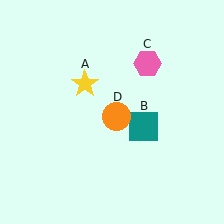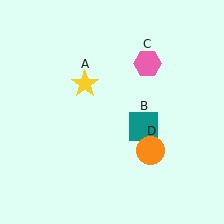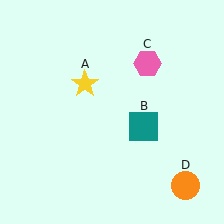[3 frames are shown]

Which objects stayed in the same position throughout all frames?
Yellow star (object A) and teal square (object B) and pink hexagon (object C) remained stationary.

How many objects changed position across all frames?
1 object changed position: orange circle (object D).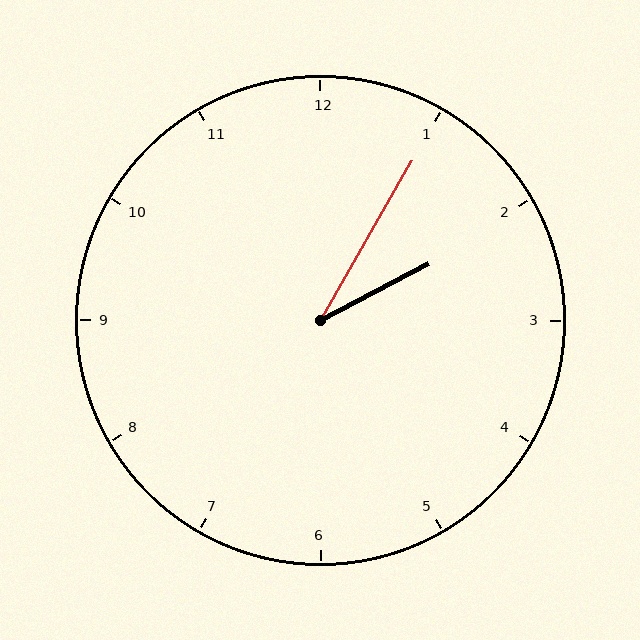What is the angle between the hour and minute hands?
Approximately 32 degrees.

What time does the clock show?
2:05.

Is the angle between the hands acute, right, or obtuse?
It is acute.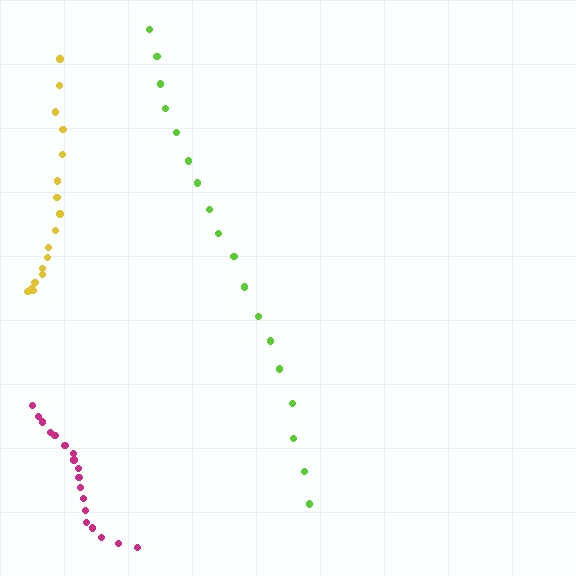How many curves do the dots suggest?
There are 3 distinct paths.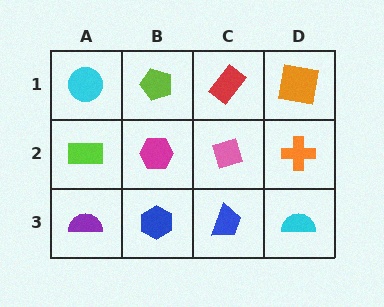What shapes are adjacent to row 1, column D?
An orange cross (row 2, column D), a red rectangle (row 1, column C).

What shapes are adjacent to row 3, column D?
An orange cross (row 2, column D), a blue trapezoid (row 3, column C).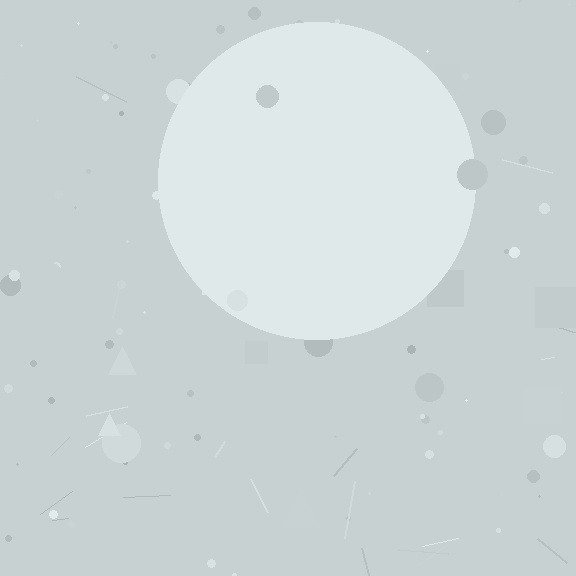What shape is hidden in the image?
A circle is hidden in the image.